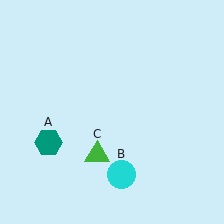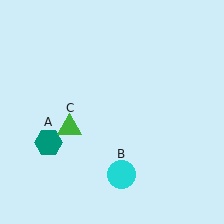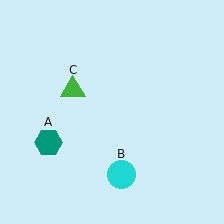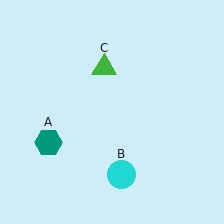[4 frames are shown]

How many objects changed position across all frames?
1 object changed position: green triangle (object C).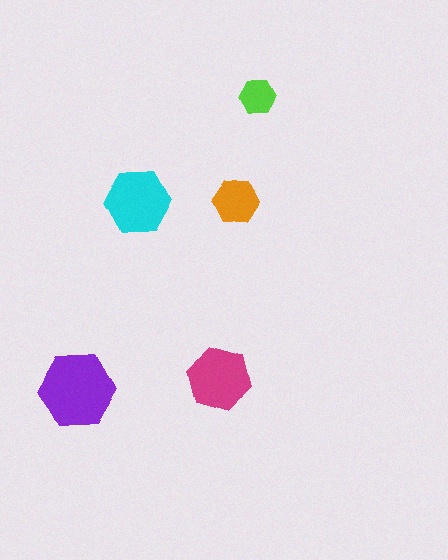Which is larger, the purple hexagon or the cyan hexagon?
The purple one.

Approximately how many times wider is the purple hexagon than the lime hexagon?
About 2 times wider.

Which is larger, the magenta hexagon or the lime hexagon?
The magenta one.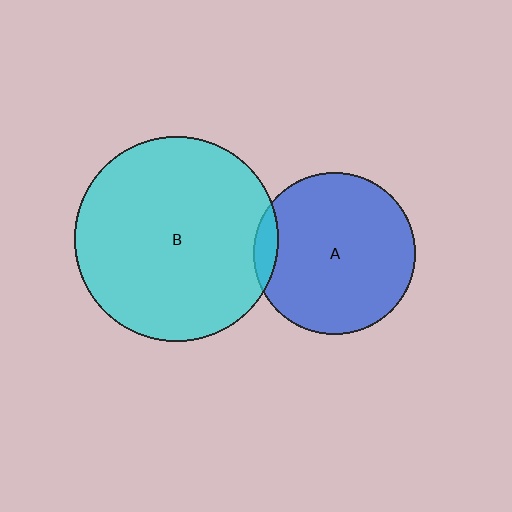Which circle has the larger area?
Circle B (cyan).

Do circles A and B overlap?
Yes.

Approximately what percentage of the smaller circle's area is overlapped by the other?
Approximately 5%.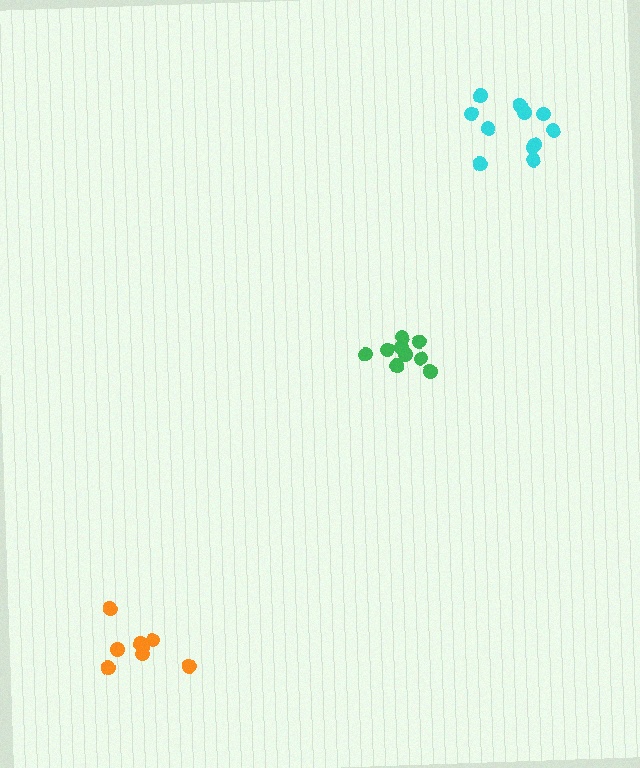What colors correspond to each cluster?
The clusters are colored: orange, green, cyan.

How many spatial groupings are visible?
There are 3 spatial groupings.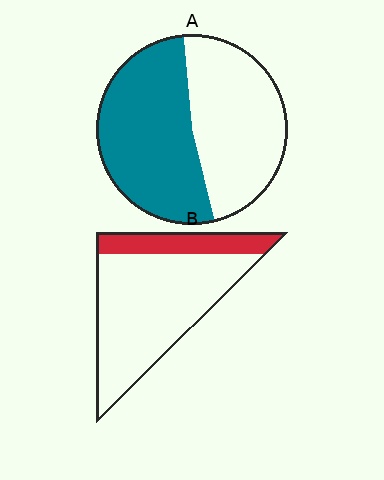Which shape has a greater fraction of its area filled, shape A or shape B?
Shape A.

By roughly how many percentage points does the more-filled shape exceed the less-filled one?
By roughly 30 percentage points (A over B).